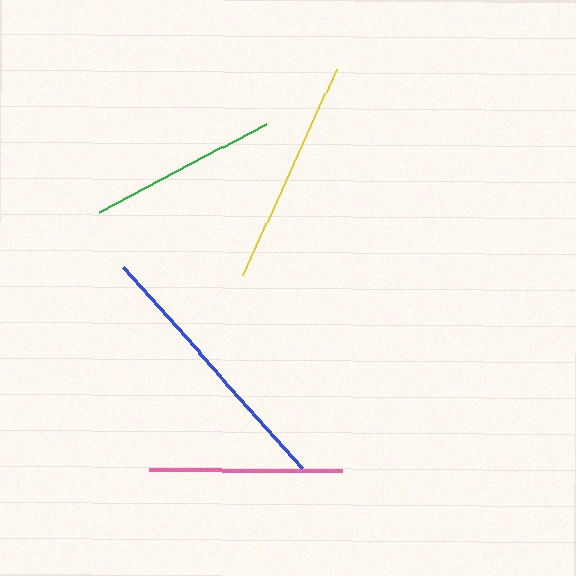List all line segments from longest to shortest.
From longest to shortest: blue, yellow, pink, green.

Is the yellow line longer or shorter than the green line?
The yellow line is longer than the green line.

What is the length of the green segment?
The green segment is approximately 189 pixels long.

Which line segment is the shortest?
The green line is the shortest at approximately 189 pixels.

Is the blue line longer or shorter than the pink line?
The blue line is longer than the pink line.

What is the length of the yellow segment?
The yellow segment is approximately 226 pixels long.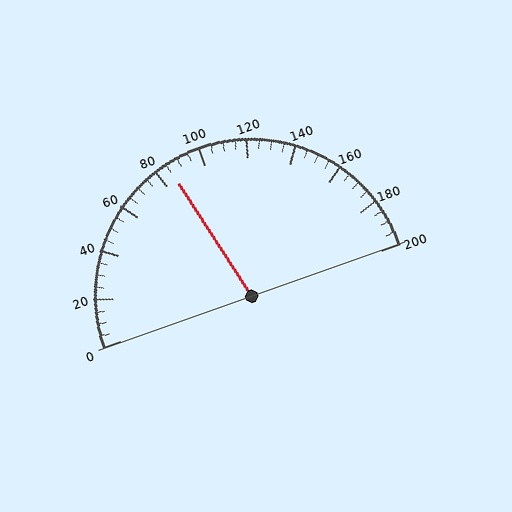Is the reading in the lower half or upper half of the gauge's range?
The reading is in the lower half of the range (0 to 200).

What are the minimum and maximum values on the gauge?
The gauge ranges from 0 to 200.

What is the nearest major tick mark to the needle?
The nearest major tick mark is 80.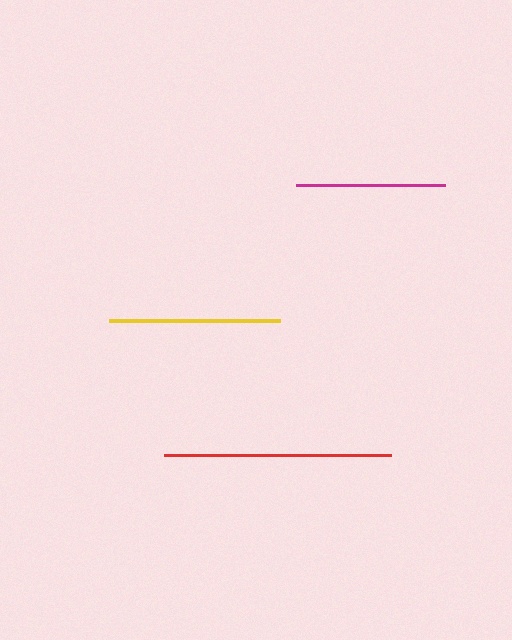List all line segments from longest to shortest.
From longest to shortest: red, yellow, magenta.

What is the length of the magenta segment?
The magenta segment is approximately 149 pixels long.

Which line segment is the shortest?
The magenta line is the shortest at approximately 149 pixels.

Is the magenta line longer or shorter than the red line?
The red line is longer than the magenta line.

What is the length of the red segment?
The red segment is approximately 228 pixels long.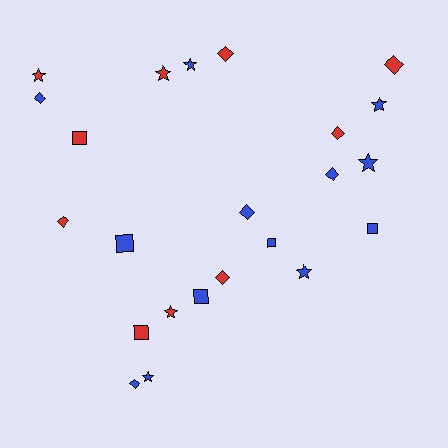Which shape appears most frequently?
Diamond, with 9 objects.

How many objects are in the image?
There are 23 objects.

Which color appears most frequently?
Blue, with 13 objects.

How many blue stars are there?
There are 5 blue stars.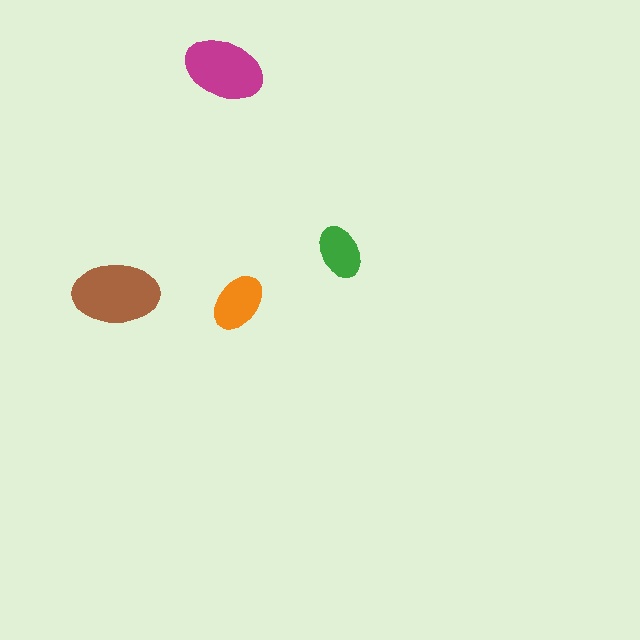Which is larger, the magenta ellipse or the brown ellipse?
The brown one.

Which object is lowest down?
The orange ellipse is bottommost.